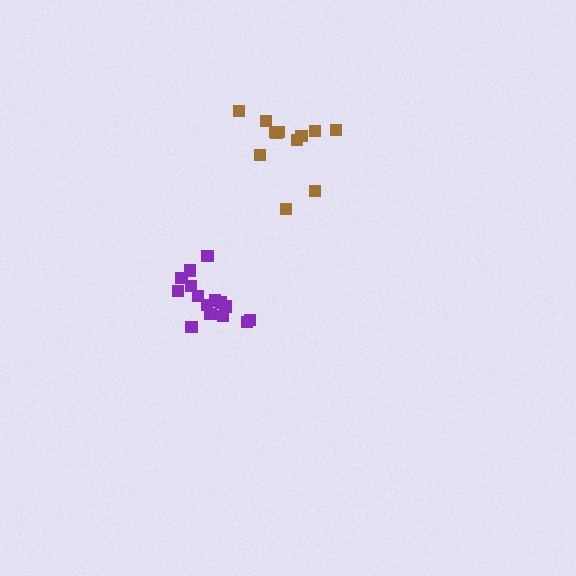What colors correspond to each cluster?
The clusters are colored: brown, purple.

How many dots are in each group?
Group 1: 12 dots, Group 2: 15 dots (27 total).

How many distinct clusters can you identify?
There are 2 distinct clusters.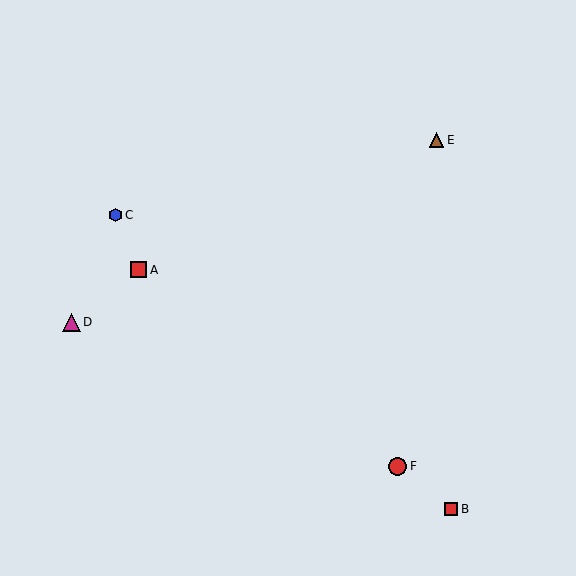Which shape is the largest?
The red circle (labeled F) is the largest.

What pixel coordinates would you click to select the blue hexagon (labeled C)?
Click at (115, 215) to select the blue hexagon C.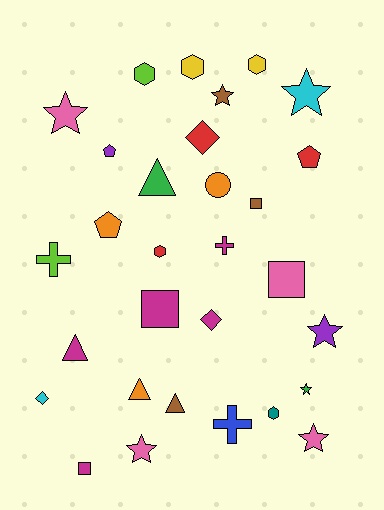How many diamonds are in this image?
There are 3 diamonds.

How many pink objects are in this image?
There are 4 pink objects.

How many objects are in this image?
There are 30 objects.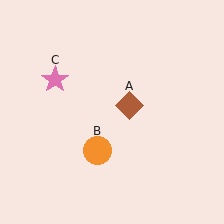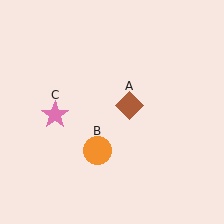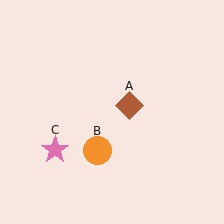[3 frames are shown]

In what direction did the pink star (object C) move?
The pink star (object C) moved down.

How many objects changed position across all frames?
1 object changed position: pink star (object C).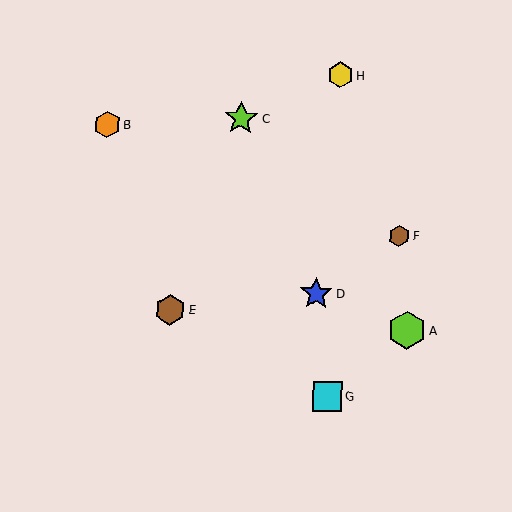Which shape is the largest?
The lime hexagon (labeled A) is the largest.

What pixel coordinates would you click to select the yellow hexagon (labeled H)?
Click at (340, 75) to select the yellow hexagon H.